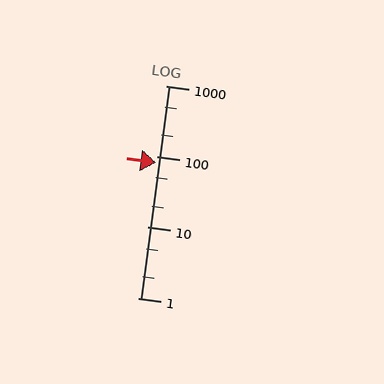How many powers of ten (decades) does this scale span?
The scale spans 3 decades, from 1 to 1000.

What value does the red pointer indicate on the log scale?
The pointer indicates approximately 82.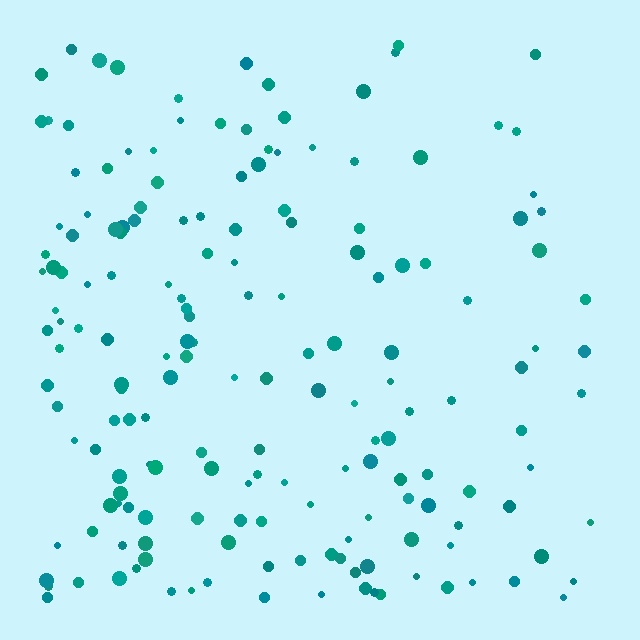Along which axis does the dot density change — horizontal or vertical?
Horizontal.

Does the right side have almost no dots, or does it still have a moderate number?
Still a moderate number, just noticeably fewer than the left.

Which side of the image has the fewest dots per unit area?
The right.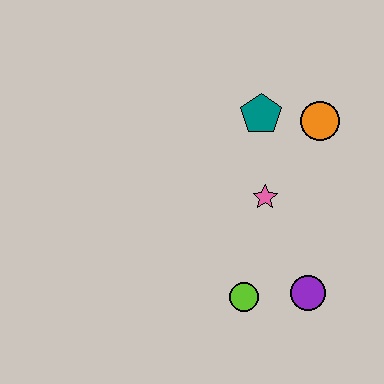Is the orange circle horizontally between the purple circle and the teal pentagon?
No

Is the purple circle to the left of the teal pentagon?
No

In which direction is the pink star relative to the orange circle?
The pink star is below the orange circle.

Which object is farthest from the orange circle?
The lime circle is farthest from the orange circle.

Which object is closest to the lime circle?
The purple circle is closest to the lime circle.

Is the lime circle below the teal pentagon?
Yes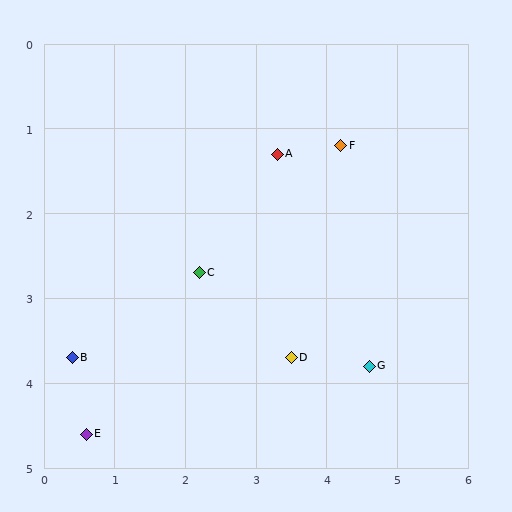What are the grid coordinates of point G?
Point G is at approximately (4.6, 3.8).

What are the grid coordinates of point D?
Point D is at approximately (3.5, 3.7).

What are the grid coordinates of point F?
Point F is at approximately (4.2, 1.2).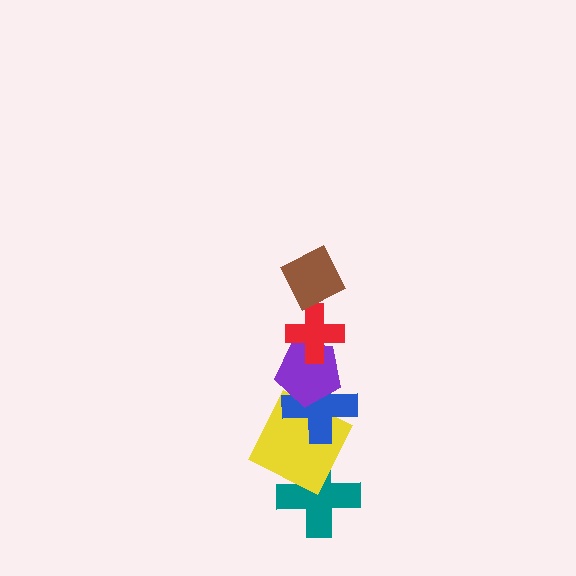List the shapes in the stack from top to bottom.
From top to bottom: the brown diamond, the red cross, the purple pentagon, the blue cross, the yellow square, the teal cross.